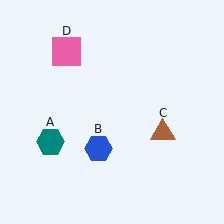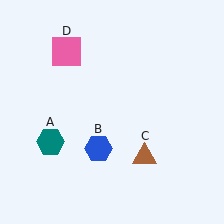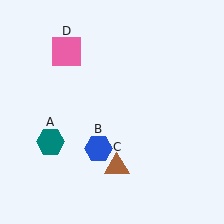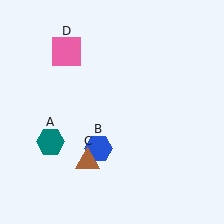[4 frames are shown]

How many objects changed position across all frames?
1 object changed position: brown triangle (object C).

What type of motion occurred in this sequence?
The brown triangle (object C) rotated clockwise around the center of the scene.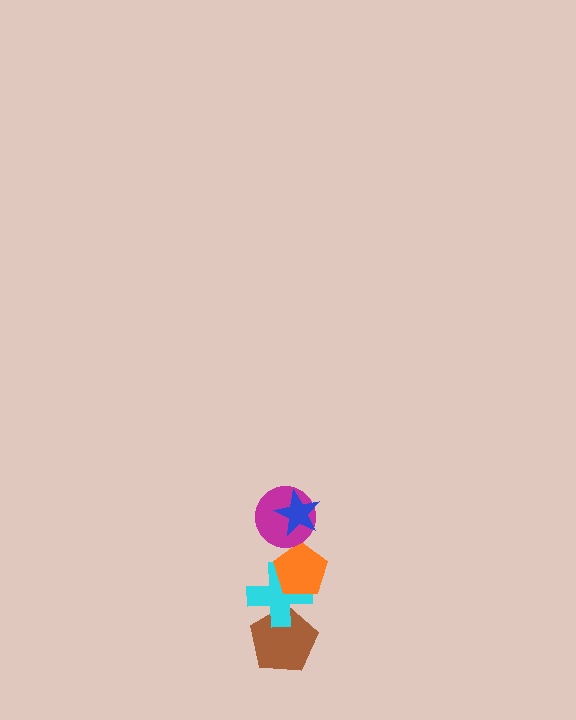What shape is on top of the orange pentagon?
The magenta circle is on top of the orange pentagon.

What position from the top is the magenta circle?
The magenta circle is 2nd from the top.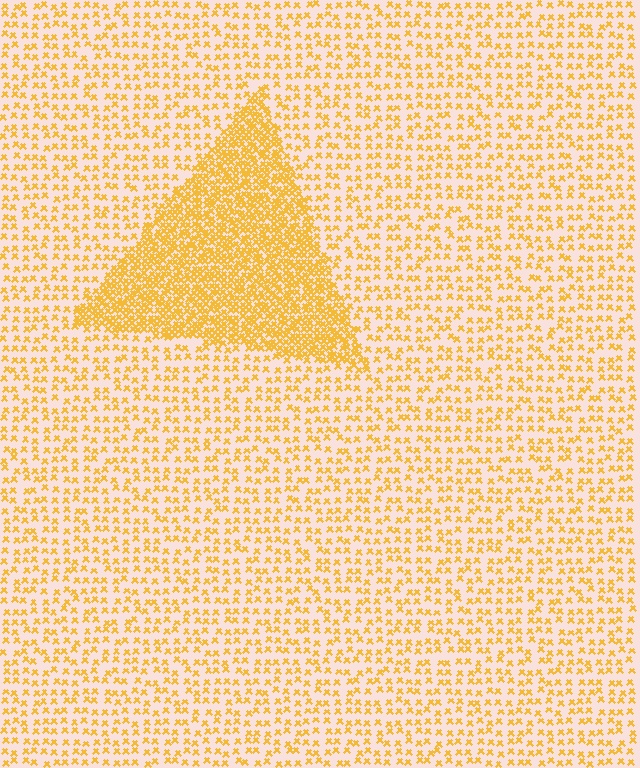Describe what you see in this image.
The image contains small yellow elements arranged at two different densities. A triangle-shaped region is visible where the elements are more densely packed than the surrounding area.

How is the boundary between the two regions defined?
The boundary is defined by a change in element density (approximately 2.7x ratio). All elements are the same color, size, and shape.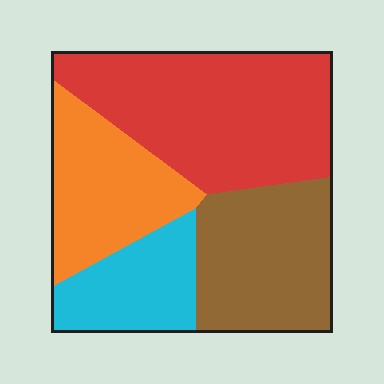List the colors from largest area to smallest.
From largest to smallest: red, brown, orange, cyan.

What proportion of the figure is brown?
Brown covers 25% of the figure.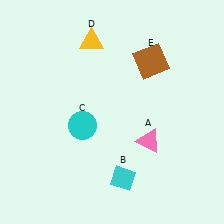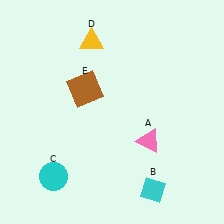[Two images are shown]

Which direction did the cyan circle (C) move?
The cyan circle (C) moved down.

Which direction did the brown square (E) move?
The brown square (E) moved left.